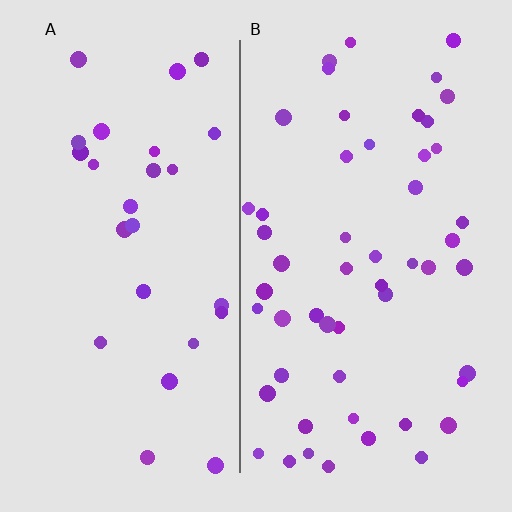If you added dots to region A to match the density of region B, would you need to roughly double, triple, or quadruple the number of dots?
Approximately double.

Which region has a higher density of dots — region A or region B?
B (the right).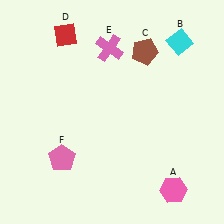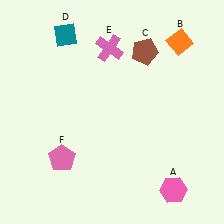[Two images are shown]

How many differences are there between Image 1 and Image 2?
There are 2 differences between the two images.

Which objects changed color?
B changed from cyan to orange. D changed from red to teal.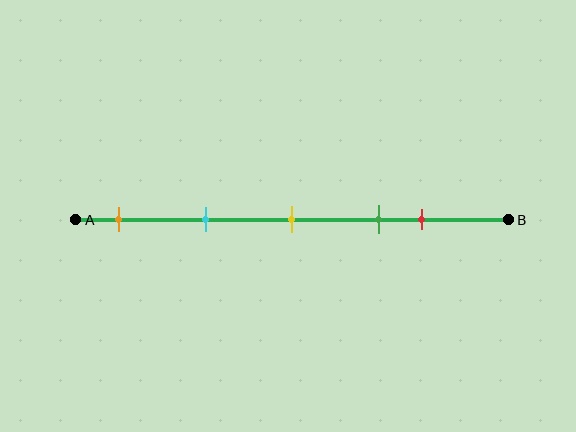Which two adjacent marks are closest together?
The green and red marks are the closest adjacent pair.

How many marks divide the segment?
There are 5 marks dividing the segment.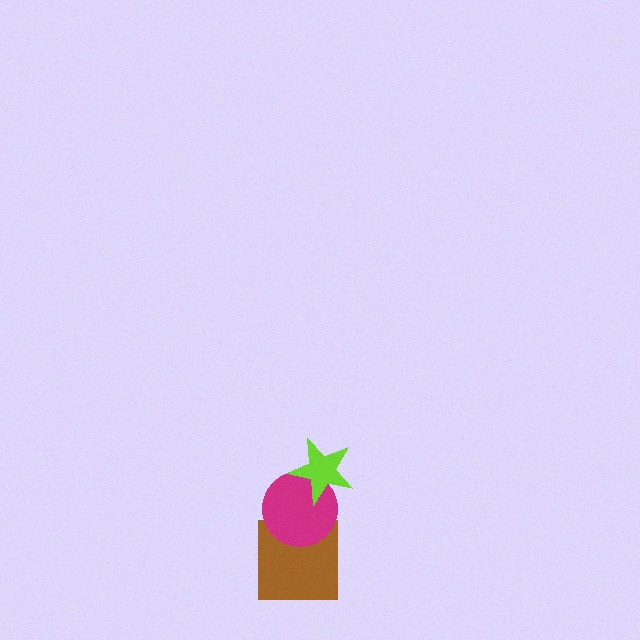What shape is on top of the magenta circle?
The lime star is on top of the magenta circle.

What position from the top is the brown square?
The brown square is 3rd from the top.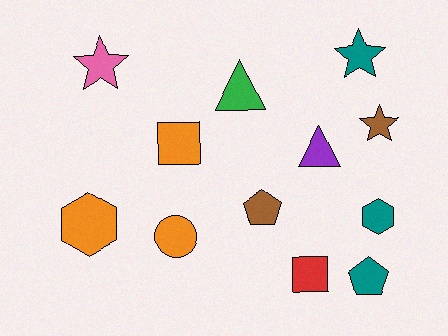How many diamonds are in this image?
There are no diamonds.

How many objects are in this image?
There are 12 objects.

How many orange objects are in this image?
There are 3 orange objects.